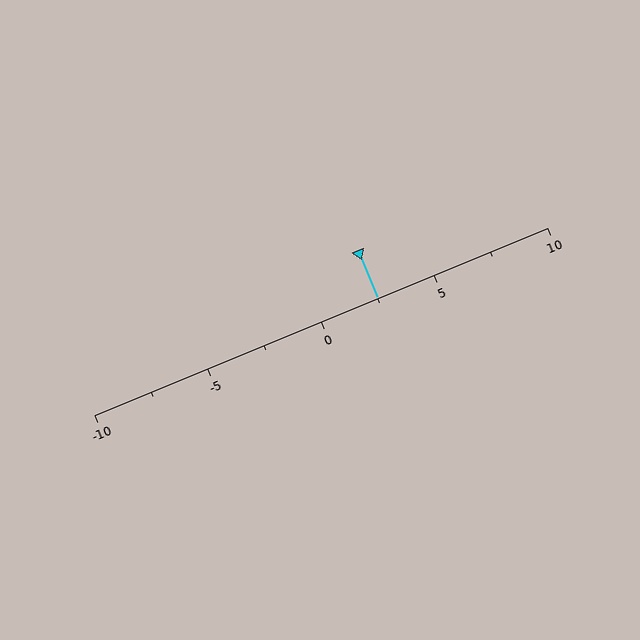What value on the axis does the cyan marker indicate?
The marker indicates approximately 2.5.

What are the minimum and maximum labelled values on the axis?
The axis runs from -10 to 10.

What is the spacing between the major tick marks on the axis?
The major ticks are spaced 5 apart.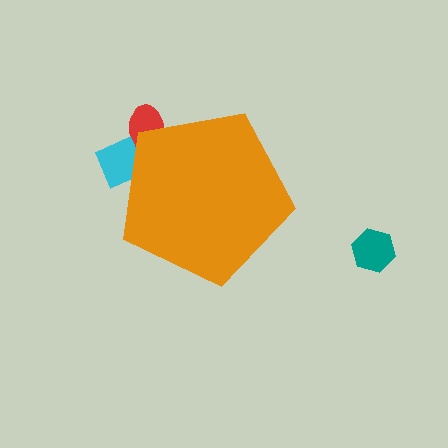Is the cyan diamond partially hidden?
Yes, the cyan diamond is partially hidden behind the orange pentagon.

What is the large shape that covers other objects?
An orange pentagon.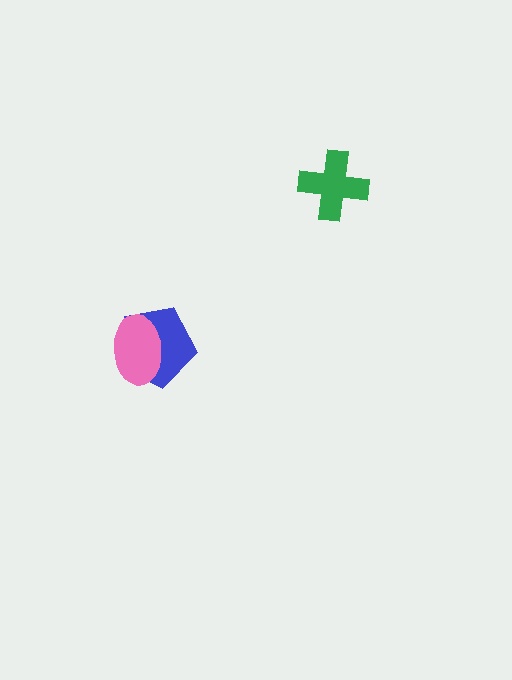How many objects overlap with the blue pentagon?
1 object overlaps with the blue pentagon.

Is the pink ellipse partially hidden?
No, no other shape covers it.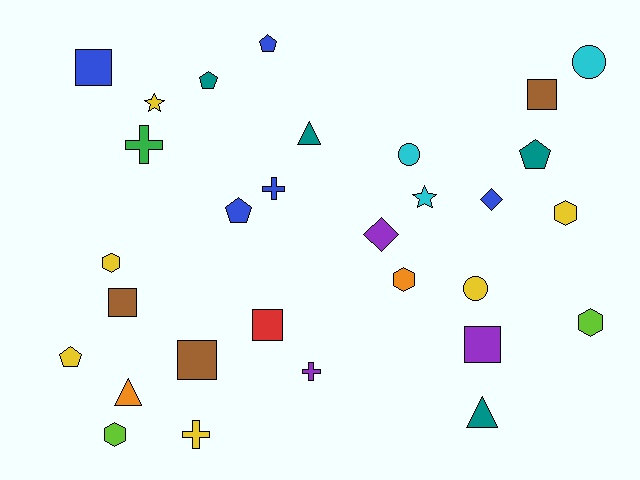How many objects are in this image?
There are 30 objects.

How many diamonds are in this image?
There are 2 diamonds.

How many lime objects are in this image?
There are 2 lime objects.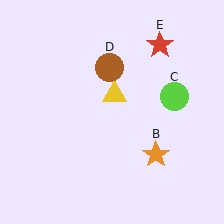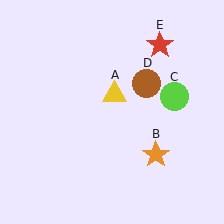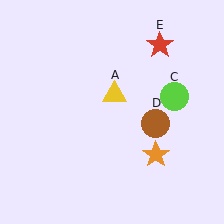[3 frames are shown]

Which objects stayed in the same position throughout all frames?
Yellow triangle (object A) and orange star (object B) and lime circle (object C) and red star (object E) remained stationary.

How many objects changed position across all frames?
1 object changed position: brown circle (object D).